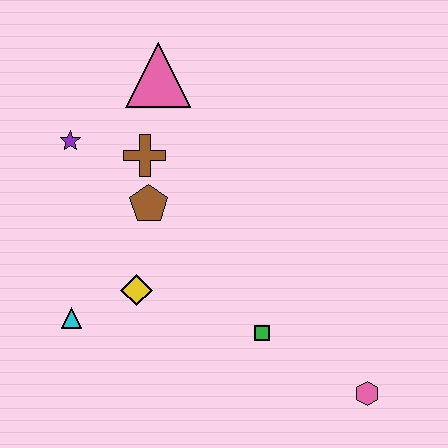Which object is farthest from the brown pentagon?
The pink hexagon is farthest from the brown pentagon.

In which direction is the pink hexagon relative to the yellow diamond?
The pink hexagon is to the right of the yellow diamond.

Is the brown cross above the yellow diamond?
Yes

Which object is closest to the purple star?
The brown cross is closest to the purple star.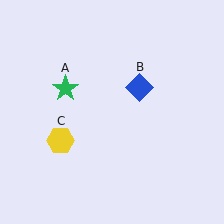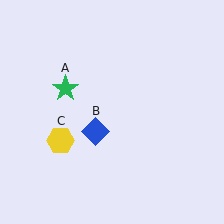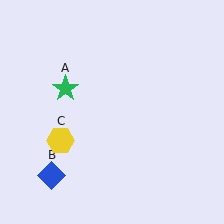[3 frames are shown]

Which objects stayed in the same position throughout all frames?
Green star (object A) and yellow hexagon (object C) remained stationary.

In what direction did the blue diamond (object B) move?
The blue diamond (object B) moved down and to the left.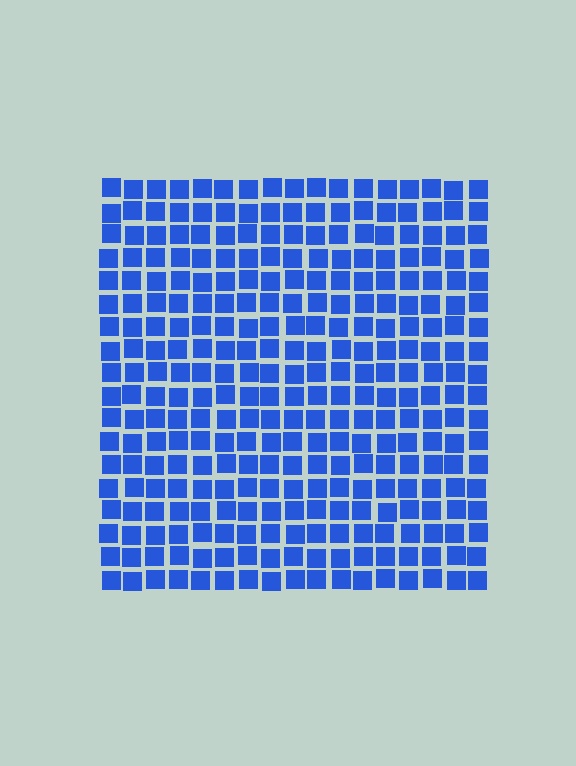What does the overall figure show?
The overall figure shows a square.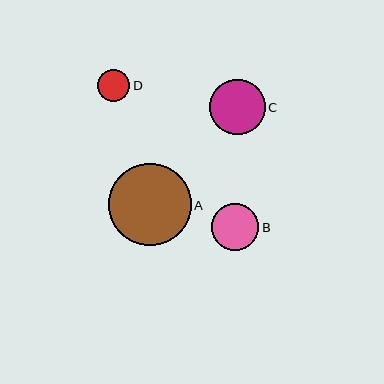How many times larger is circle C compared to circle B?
Circle C is approximately 1.2 times the size of circle B.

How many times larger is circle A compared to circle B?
Circle A is approximately 1.8 times the size of circle B.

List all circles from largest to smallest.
From largest to smallest: A, C, B, D.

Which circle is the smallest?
Circle D is the smallest with a size of approximately 32 pixels.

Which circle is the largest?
Circle A is the largest with a size of approximately 82 pixels.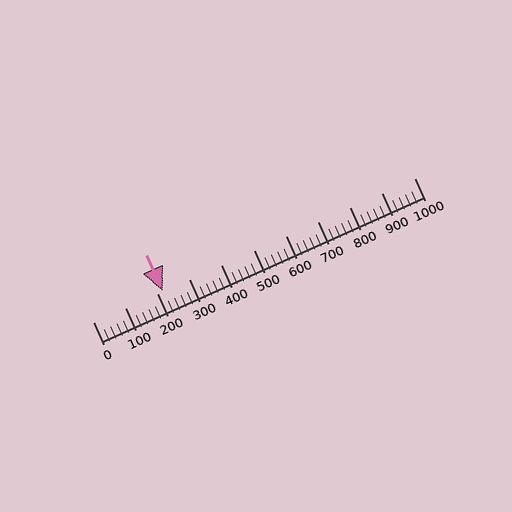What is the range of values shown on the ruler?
The ruler shows values from 0 to 1000.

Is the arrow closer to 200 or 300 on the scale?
The arrow is closer to 200.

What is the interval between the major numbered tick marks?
The major tick marks are spaced 100 units apart.